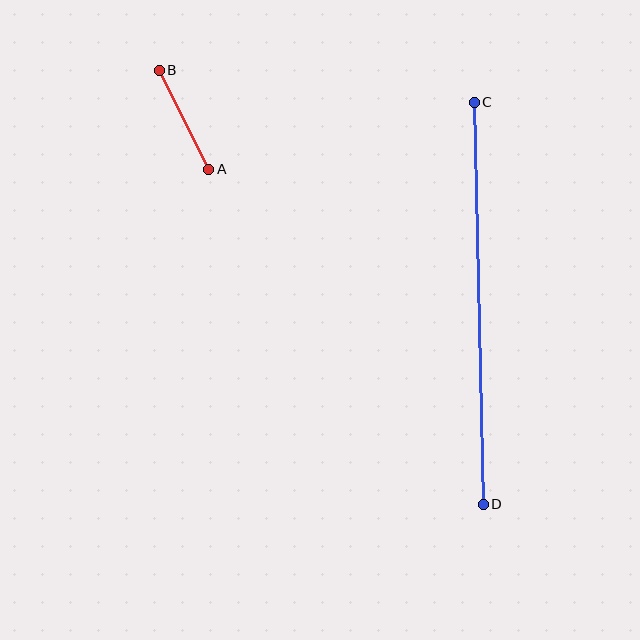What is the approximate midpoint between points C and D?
The midpoint is at approximately (479, 303) pixels.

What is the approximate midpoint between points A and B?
The midpoint is at approximately (184, 120) pixels.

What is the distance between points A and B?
The distance is approximately 111 pixels.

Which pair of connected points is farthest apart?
Points C and D are farthest apart.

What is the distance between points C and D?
The distance is approximately 402 pixels.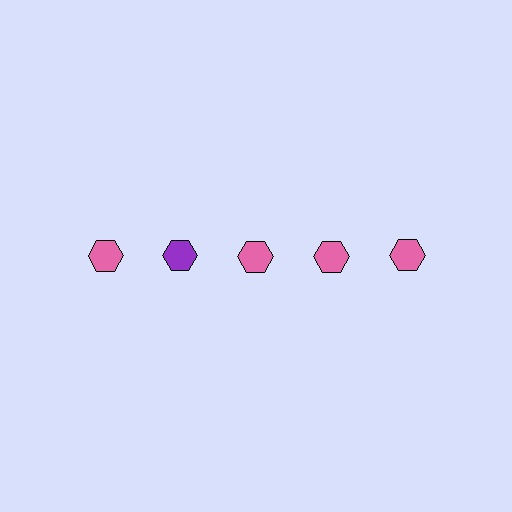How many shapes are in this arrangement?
There are 5 shapes arranged in a grid pattern.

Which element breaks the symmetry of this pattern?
The purple hexagon in the top row, second from left column breaks the symmetry. All other shapes are pink hexagons.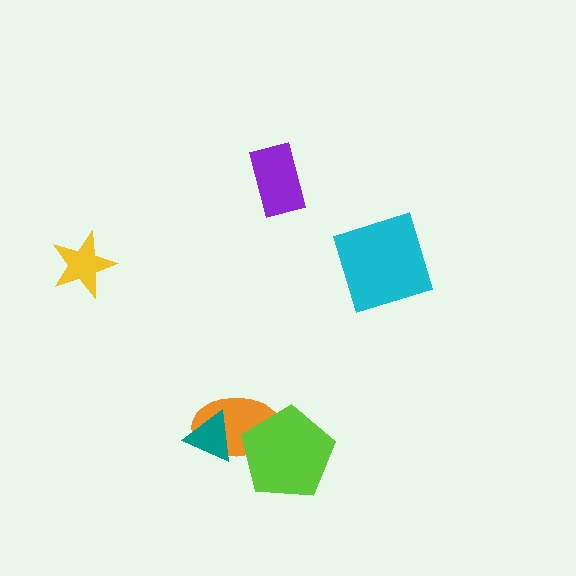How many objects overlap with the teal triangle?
1 object overlaps with the teal triangle.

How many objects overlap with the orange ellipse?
2 objects overlap with the orange ellipse.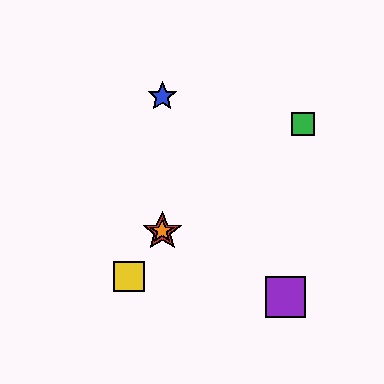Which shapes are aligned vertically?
The red star, the blue star, the orange star are aligned vertically.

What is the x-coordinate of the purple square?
The purple square is at x≈285.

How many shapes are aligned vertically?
3 shapes (the red star, the blue star, the orange star) are aligned vertically.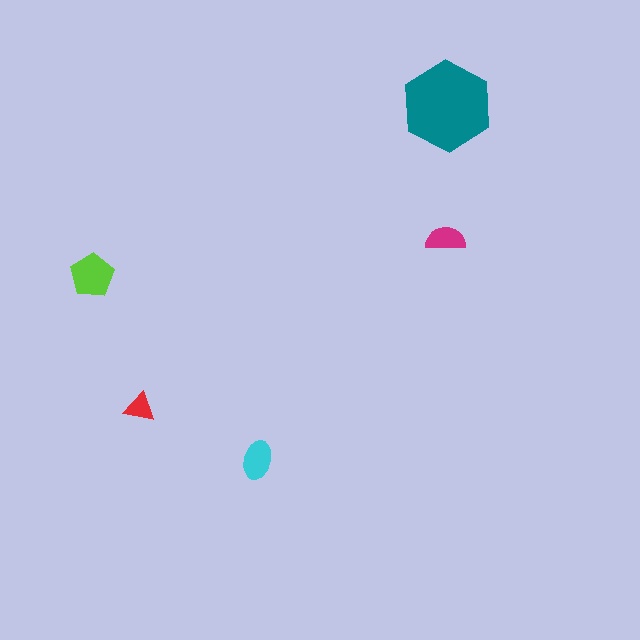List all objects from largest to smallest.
The teal hexagon, the lime pentagon, the cyan ellipse, the magenta semicircle, the red triangle.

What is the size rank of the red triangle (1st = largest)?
5th.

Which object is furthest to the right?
The teal hexagon is rightmost.